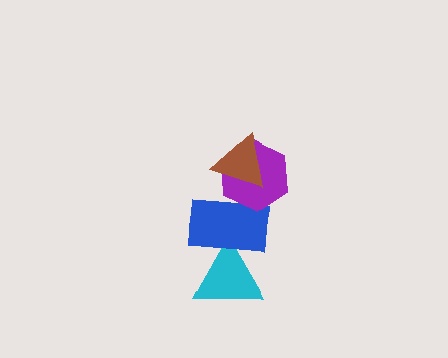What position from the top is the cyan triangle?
The cyan triangle is 4th from the top.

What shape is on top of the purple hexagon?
The brown triangle is on top of the purple hexagon.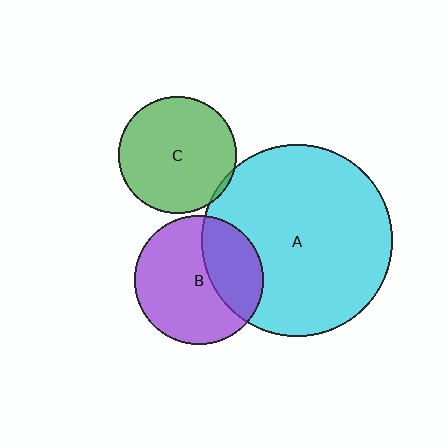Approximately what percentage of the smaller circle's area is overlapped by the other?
Approximately 5%.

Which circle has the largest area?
Circle A (cyan).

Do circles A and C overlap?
Yes.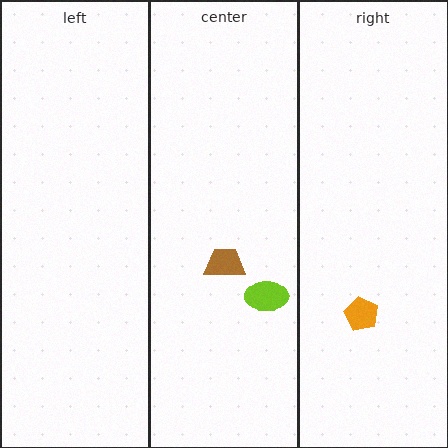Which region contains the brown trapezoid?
The center region.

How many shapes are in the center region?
2.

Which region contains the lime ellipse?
The center region.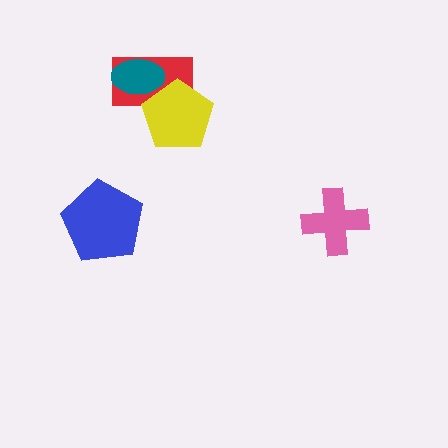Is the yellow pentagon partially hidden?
No, no other shape covers it.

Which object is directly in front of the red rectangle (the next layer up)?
The teal ellipse is directly in front of the red rectangle.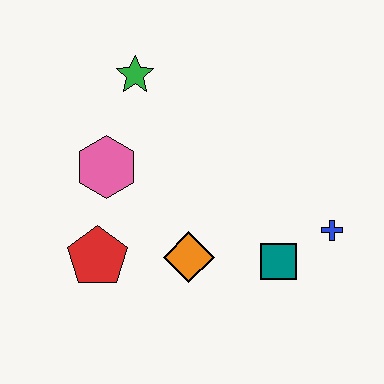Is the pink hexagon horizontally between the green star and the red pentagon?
Yes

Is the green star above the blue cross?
Yes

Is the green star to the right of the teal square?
No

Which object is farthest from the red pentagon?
The blue cross is farthest from the red pentagon.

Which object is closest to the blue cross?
The teal square is closest to the blue cross.